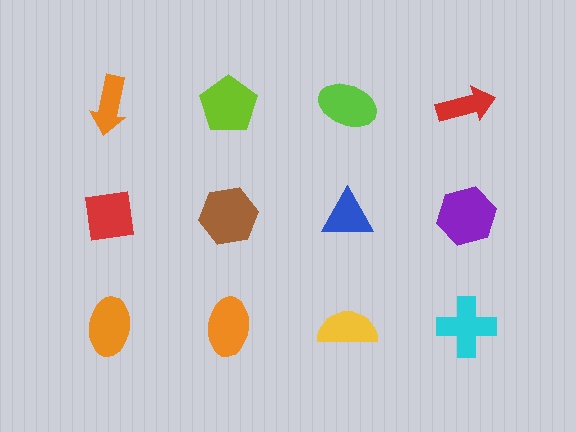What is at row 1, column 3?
A lime ellipse.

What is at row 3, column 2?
An orange ellipse.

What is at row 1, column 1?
An orange arrow.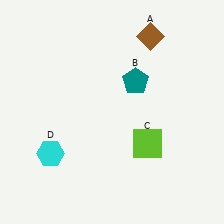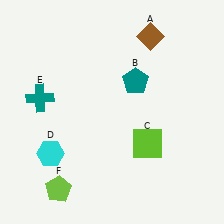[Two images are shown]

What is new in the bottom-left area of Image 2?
A lime pentagon (F) was added in the bottom-left area of Image 2.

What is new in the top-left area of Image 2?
A teal cross (E) was added in the top-left area of Image 2.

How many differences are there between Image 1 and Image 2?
There are 2 differences between the two images.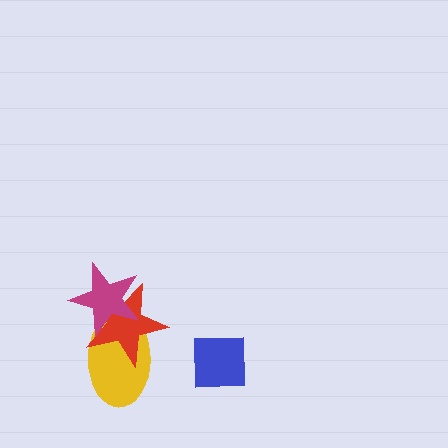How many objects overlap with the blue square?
0 objects overlap with the blue square.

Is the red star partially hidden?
Yes, it is partially covered by another shape.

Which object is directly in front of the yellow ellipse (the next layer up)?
The red star is directly in front of the yellow ellipse.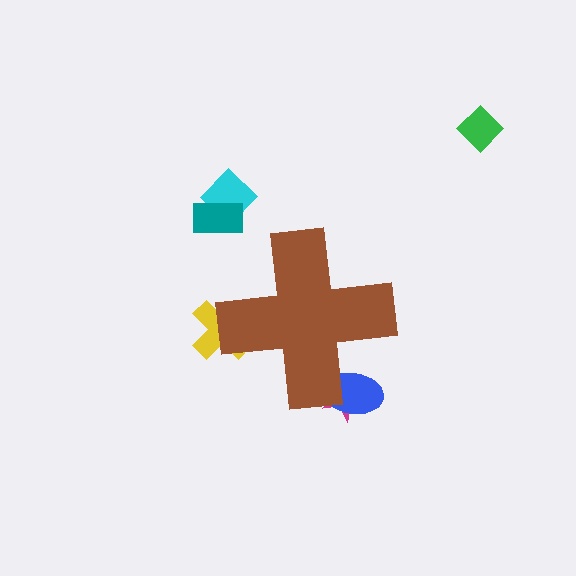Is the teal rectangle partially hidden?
No, the teal rectangle is fully visible.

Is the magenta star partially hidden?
Yes, the magenta star is partially hidden behind the brown cross.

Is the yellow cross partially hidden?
Yes, the yellow cross is partially hidden behind the brown cross.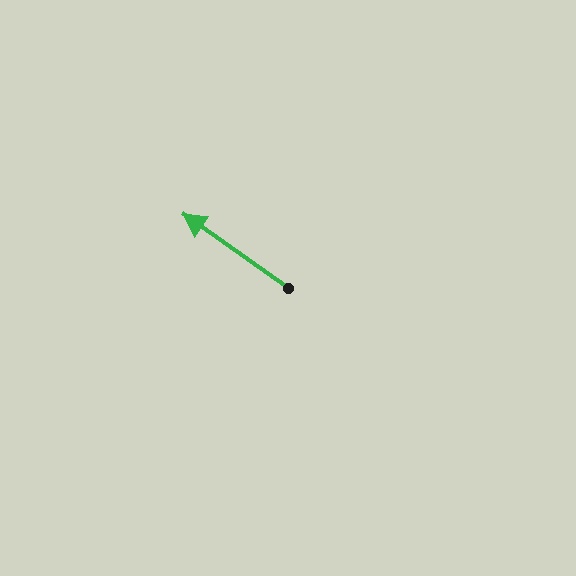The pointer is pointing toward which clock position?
Roughly 10 o'clock.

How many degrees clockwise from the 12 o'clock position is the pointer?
Approximately 305 degrees.